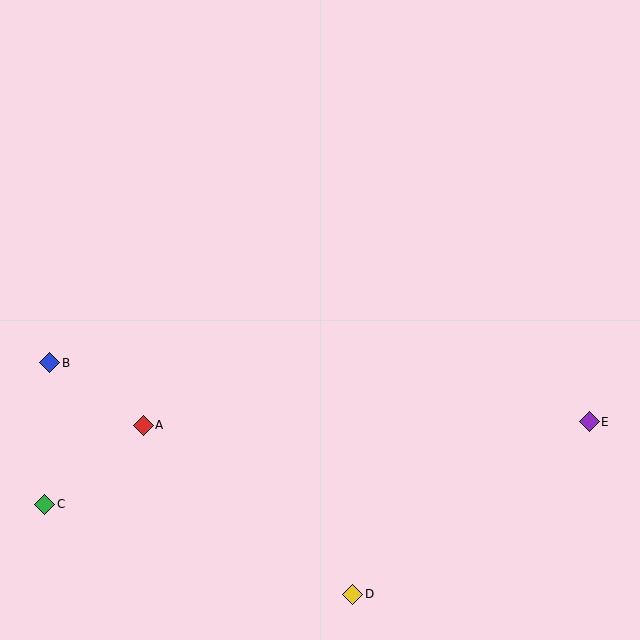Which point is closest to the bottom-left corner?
Point C is closest to the bottom-left corner.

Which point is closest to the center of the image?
Point A at (143, 425) is closest to the center.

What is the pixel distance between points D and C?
The distance between D and C is 321 pixels.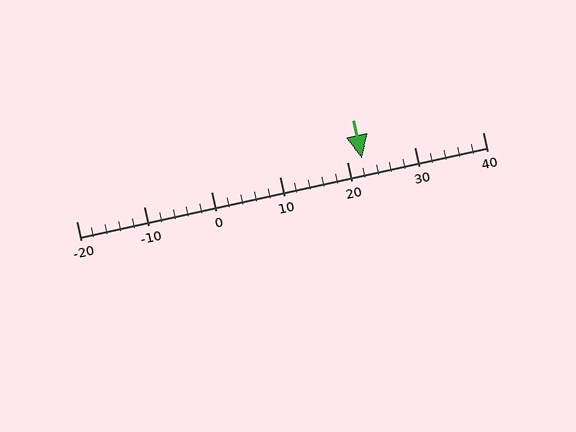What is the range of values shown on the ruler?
The ruler shows values from -20 to 40.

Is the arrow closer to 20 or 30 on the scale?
The arrow is closer to 20.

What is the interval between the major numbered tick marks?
The major tick marks are spaced 10 units apart.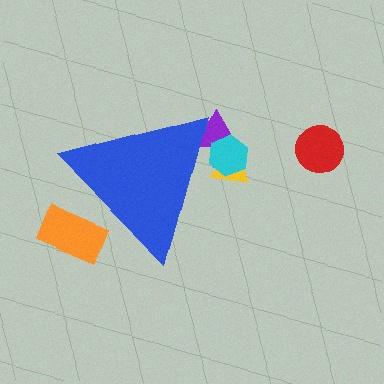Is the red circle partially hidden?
No, the red circle is fully visible.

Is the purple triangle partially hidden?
Yes, the purple triangle is partially hidden behind the blue triangle.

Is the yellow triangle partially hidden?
Yes, the yellow triangle is partially hidden behind the blue triangle.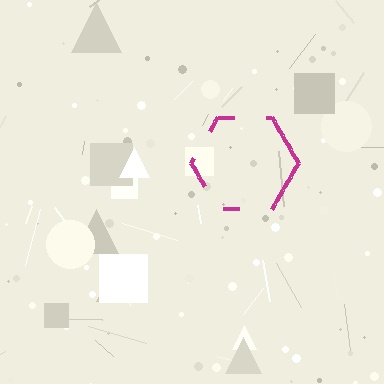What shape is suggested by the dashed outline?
The dashed outline suggests a hexagon.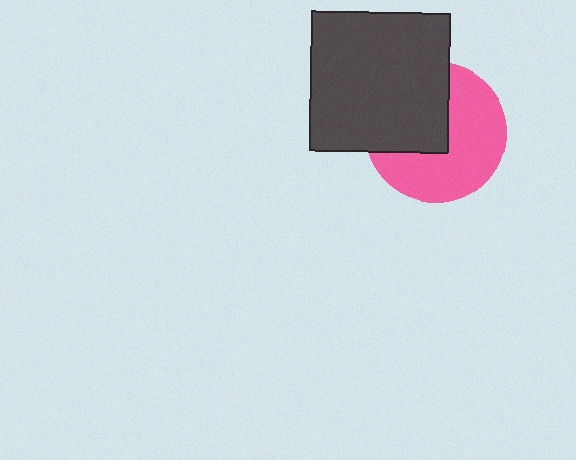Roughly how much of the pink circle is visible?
About half of it is visible (roughly 58%).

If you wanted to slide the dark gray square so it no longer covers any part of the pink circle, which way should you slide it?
Slide it toward the upper-left — that is the most direct way to separate the two shapes.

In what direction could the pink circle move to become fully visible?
The pink circle could move toward the lower-right. That would shift it out from behind the dark gray square entirely.